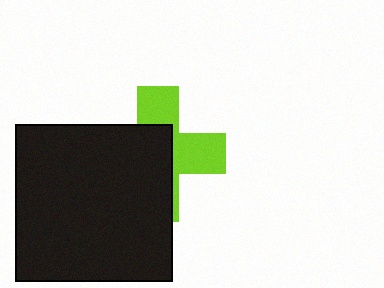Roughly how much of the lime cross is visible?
A small part of it is visible (roughly 42%).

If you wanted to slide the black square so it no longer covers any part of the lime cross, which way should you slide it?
Slide it toward the lower-left — that is the most direct way to separate the two shapes.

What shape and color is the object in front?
The object in front is a black square.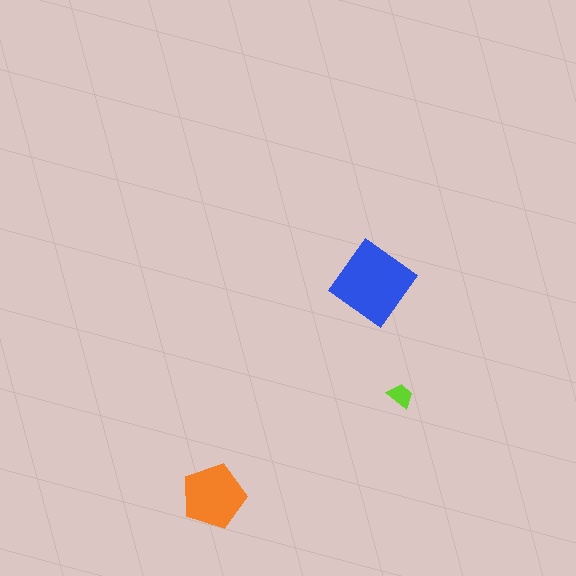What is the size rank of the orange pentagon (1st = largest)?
2nd.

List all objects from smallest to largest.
The lime trapezoid, the orange pentagon, the blue diamond.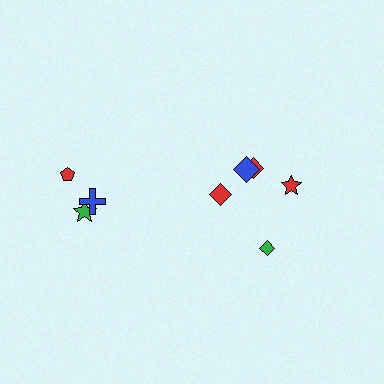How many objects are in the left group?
There are 3 objects.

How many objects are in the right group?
There are 5 objects.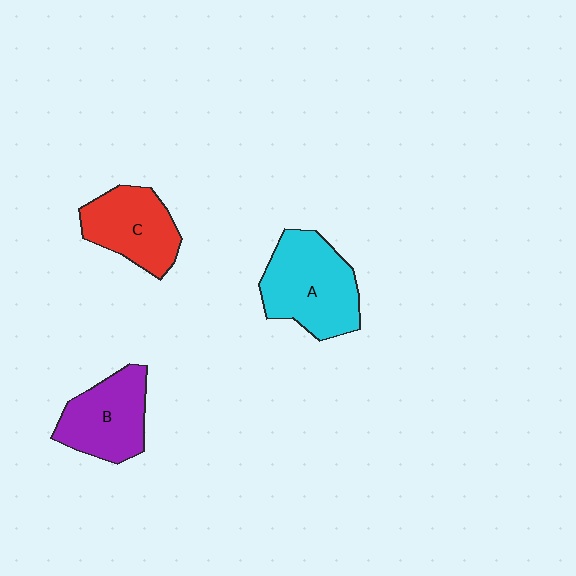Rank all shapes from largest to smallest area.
From largest to smallest: A (cyan), B (purple), C (red).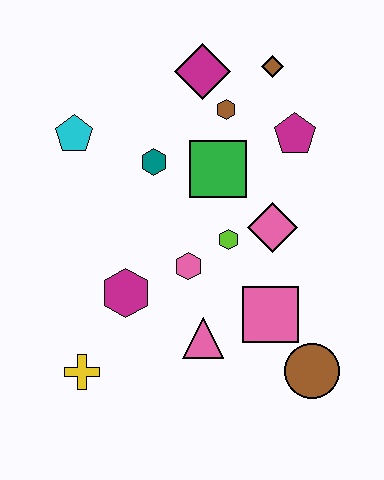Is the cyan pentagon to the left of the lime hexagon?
Yes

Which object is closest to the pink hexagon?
The lime hexagon is closest to the pink hexagon.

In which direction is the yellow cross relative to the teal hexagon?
The yellow cross is below the teal hexagon.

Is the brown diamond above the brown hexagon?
Yes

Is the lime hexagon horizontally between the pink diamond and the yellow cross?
Yes